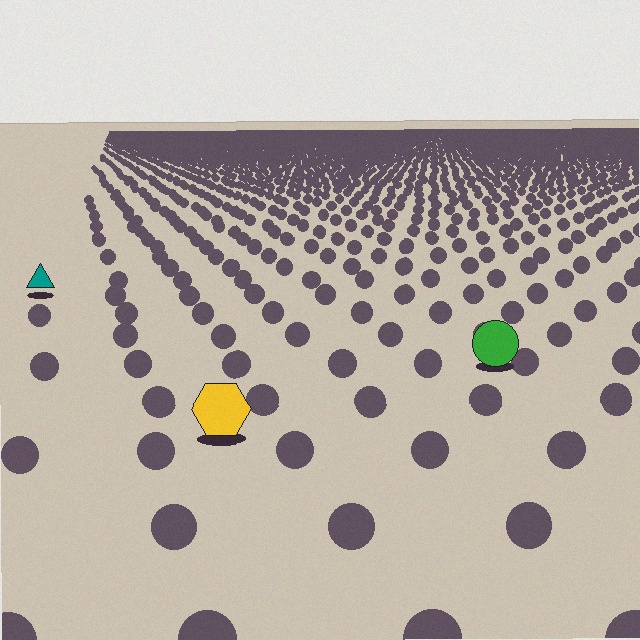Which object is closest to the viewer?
The yellow hexagon is closest. The texture marks near it are larger and more spread out.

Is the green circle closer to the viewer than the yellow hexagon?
No. The yellow hexagon is closer — you can tell from the texture gradient: the ground texture is coarser near it.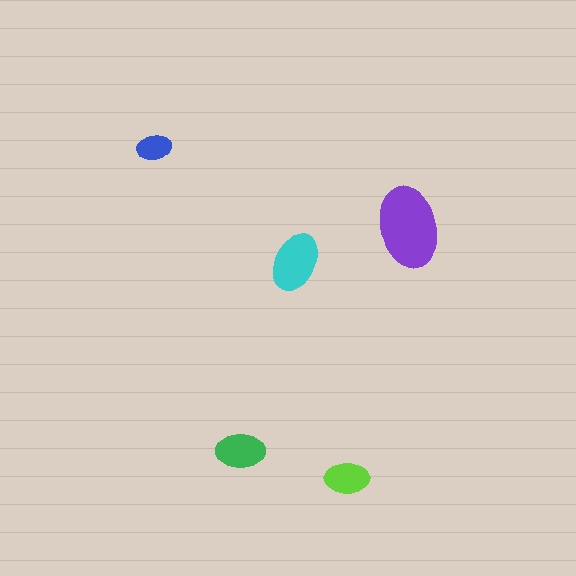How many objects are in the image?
There are 5 objects in the image.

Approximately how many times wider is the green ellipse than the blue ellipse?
About 1.5 times wider.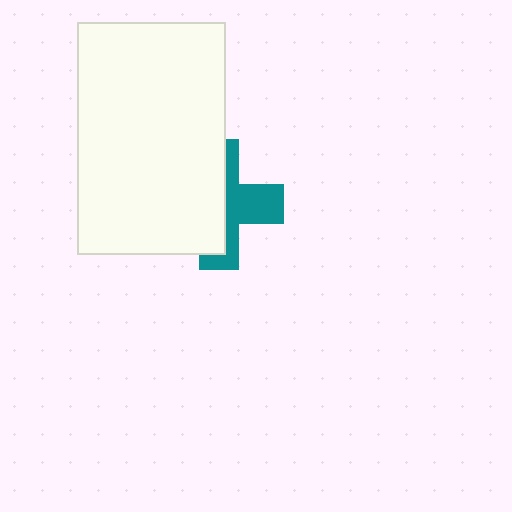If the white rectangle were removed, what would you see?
You would see the complete teal cross.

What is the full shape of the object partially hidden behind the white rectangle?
The partially hidden object is a teal cross.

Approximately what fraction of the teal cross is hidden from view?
Roughly 55% of the teal cross is hidden behind the white rectangle.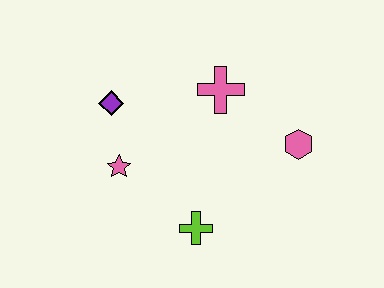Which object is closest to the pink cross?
The pink hexagon is closest to the pink cross.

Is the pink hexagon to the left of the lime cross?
No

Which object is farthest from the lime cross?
The purple diamond is farthest from the lime cross.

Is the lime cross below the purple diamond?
Yes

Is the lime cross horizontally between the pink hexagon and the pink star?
Yes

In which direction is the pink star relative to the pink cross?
The pink star is to the left of the pink cross.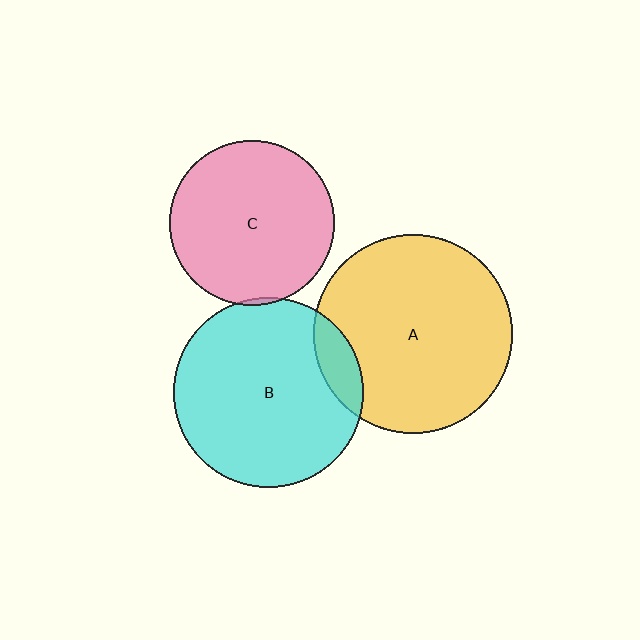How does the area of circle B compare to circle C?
Approximately 1.3 times.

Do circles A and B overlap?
Yes.